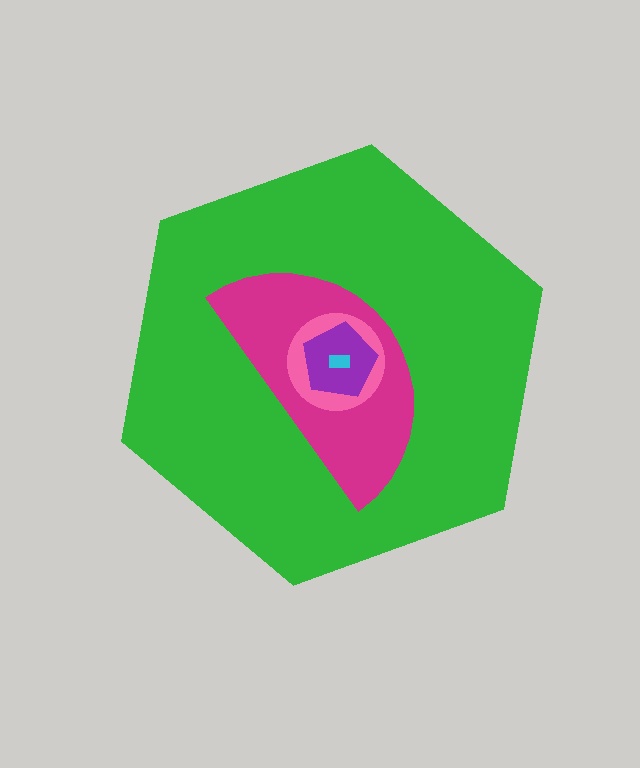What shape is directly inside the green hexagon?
The magenta semicircle.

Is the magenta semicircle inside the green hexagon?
Yes.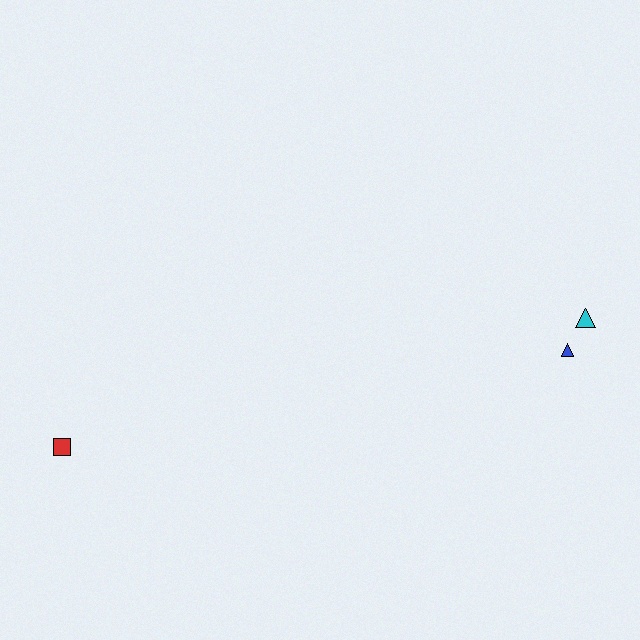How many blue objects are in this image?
There is 1 blue object.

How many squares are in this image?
There is 1 square.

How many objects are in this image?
There are 3 objects.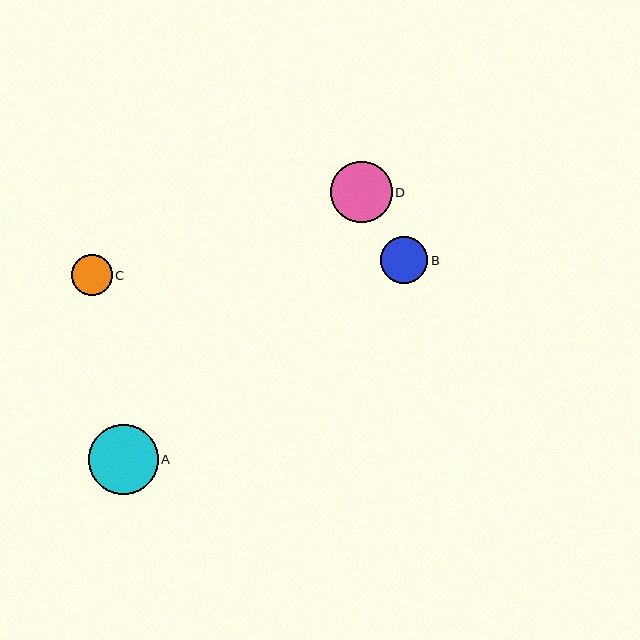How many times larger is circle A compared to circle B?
Circle A is approximately 1.5 times the size of circle B.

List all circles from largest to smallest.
From largest to smallest: A, D, B, C.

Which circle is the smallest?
Circle C is the smallest with a size of approximately 41 pixels.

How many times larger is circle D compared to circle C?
Circle D is approximately 1.5 times the size of circle C.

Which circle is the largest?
Circle A is the largest with a size of approximately 70 pixels.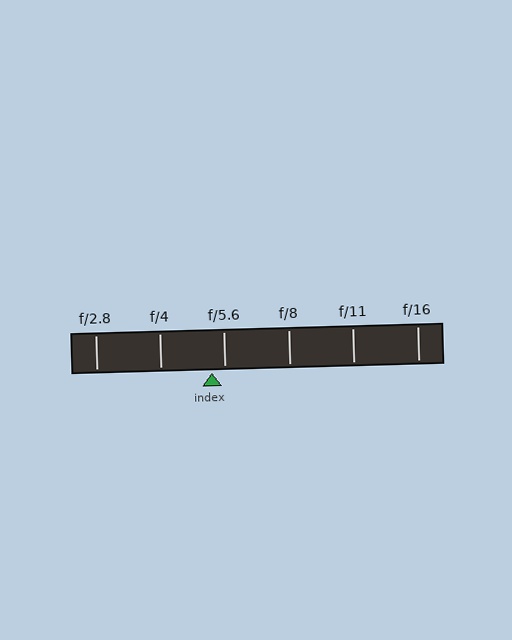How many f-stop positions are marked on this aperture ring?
There are 6 f-stop positions marked.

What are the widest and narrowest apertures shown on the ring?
The widest aperture shown is f/2.8 and the narrowest is f/16.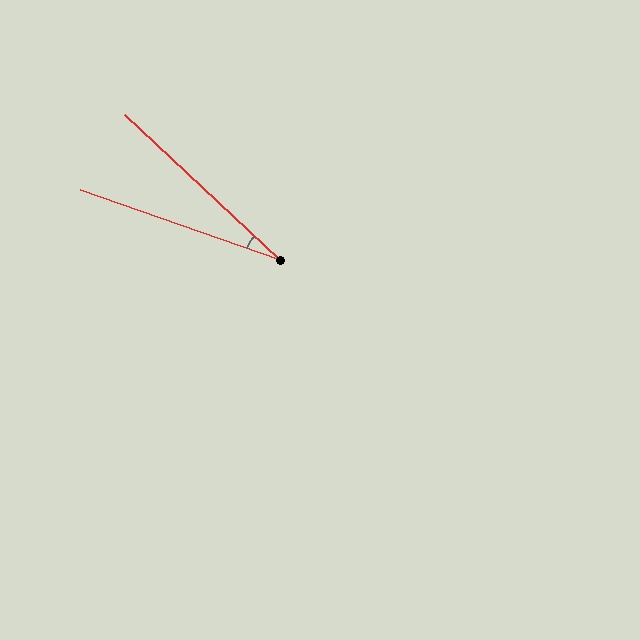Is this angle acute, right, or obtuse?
It is acute.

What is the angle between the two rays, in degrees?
Approximately 24 degrees.